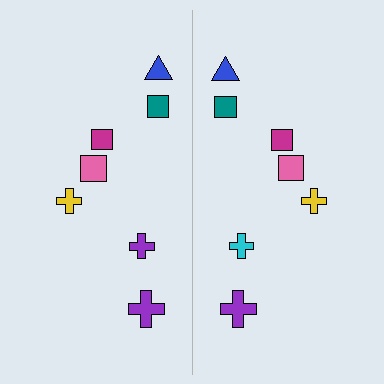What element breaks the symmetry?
The cyan cross on the right side breaks the symmetry — its mirror counterpart is purple.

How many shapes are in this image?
There are 14 shapes in this image.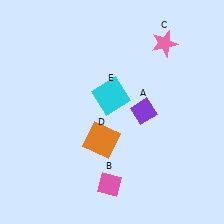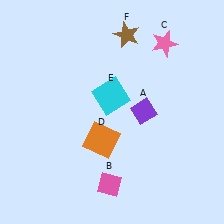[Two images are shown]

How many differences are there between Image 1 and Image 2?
There is 1 difference between the two images.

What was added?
A brown star (F) was added in Image 2.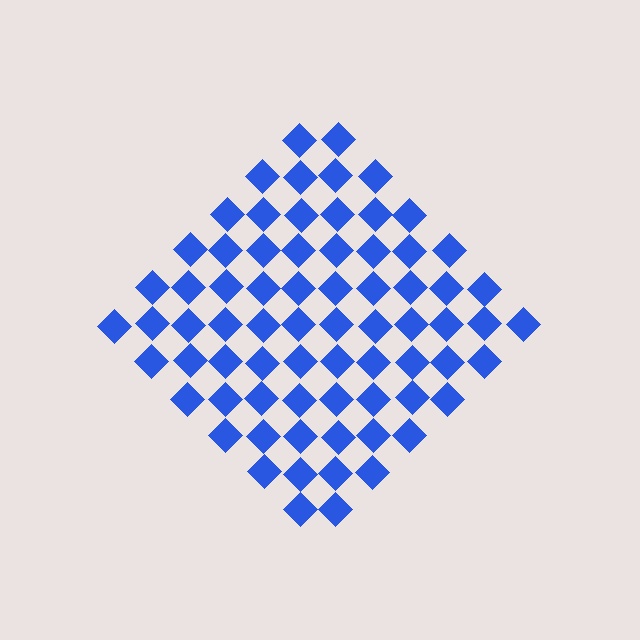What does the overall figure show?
The overall figure shows a diamond.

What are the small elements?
The small elements are diamonds.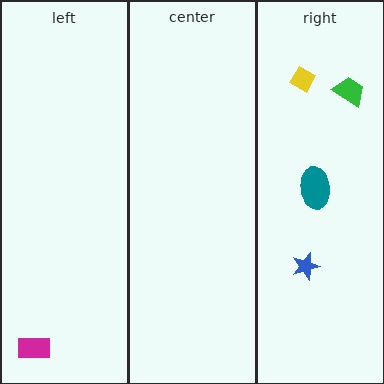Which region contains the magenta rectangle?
The left region.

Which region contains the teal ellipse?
The right region.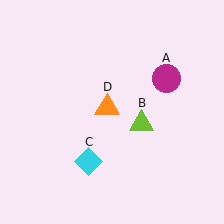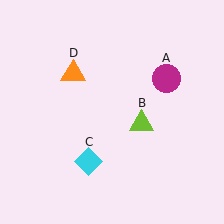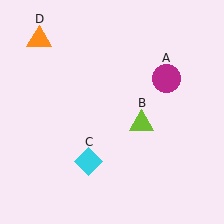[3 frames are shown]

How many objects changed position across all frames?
1 object changed position: orange triangle (object D).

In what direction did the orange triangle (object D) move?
The orange triangle (object D) moved up and to the left.